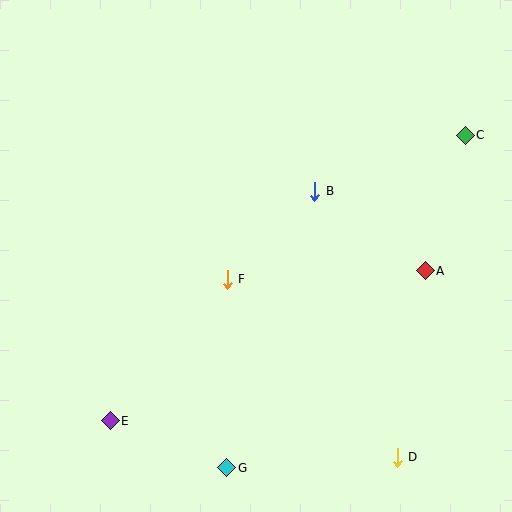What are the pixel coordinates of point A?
Point A is at (425, 271).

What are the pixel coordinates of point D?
Point D is at (397, 457).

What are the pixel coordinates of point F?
Point F is at (227, 279).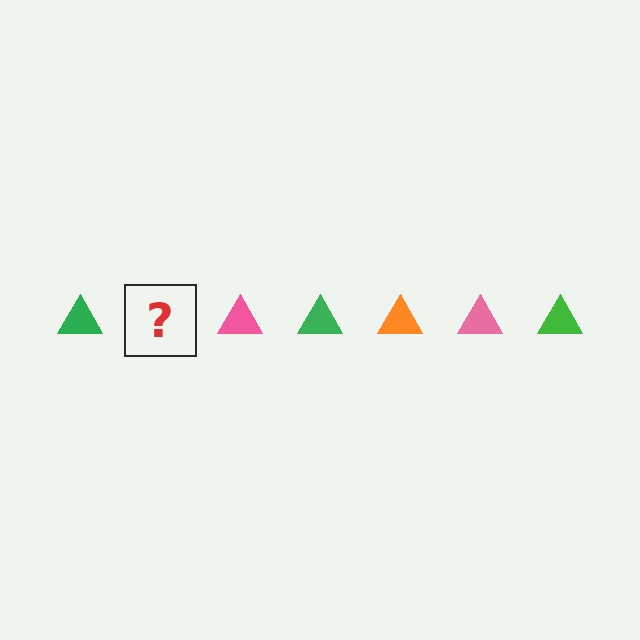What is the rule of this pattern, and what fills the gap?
The rule is that the pattern cycles through green, orange, pink triangles. The gap should be filled with an orange triangle.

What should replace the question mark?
The question mark should be replaced with an orange triangle.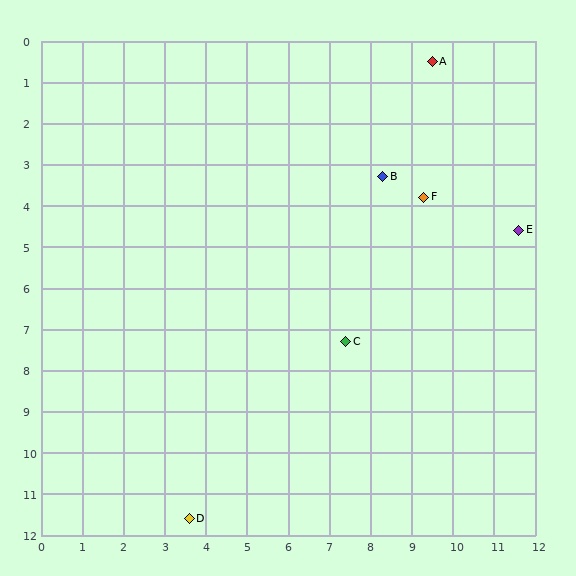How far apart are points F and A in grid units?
Points F and A are about 3.3 grid units apart.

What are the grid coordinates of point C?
Point C is at approximately (7.4, 7.3).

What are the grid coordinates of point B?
Point B is at approximately (8.3, 3.3).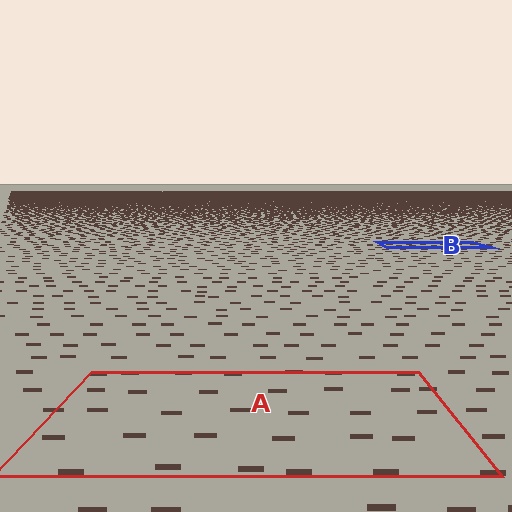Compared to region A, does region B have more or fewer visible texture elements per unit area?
Region B has more texture elements per unit area — they are packed more densely because it is farther away.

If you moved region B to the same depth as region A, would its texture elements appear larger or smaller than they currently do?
They would appear larger. At a closer depth, the same texture elements are projected at a bigger on-screen size.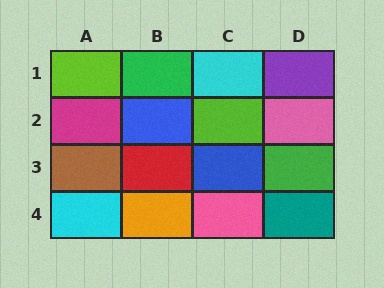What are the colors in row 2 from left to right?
Magenta, blue, lime, pink.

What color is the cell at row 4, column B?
Orange.